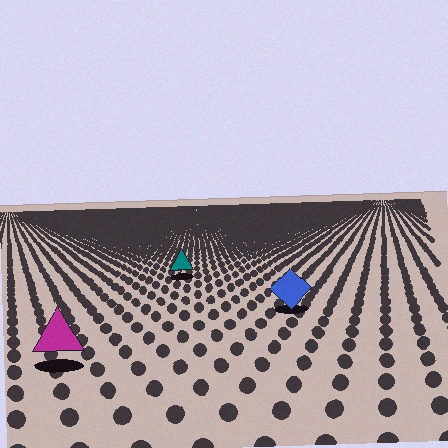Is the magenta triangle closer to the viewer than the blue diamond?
Yes. The magenta triangle is closer — you can tell from the texture gradient: the ground texture is coarser near it.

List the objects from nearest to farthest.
From nearest to farthest: the magenta triangle, the blue diamond, the teal triangle.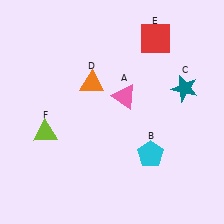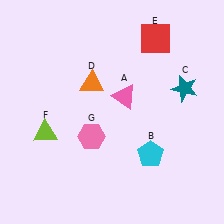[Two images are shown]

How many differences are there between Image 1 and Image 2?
There is 1 difference between the two images.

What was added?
A pink hexagon (G) was added in Image 2.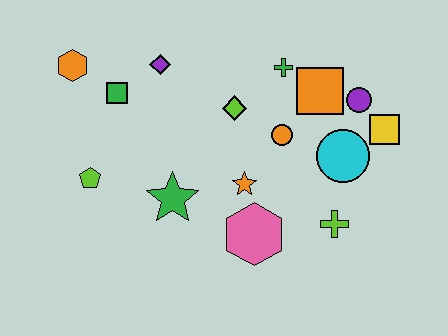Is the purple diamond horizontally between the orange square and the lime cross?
No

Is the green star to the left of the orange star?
Yes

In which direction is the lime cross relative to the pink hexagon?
The lime cross is to the right of the pink hexagon.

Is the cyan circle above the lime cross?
Yes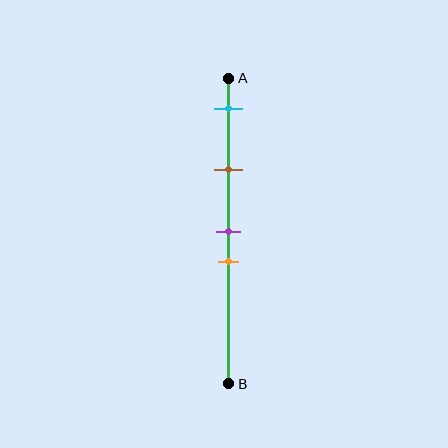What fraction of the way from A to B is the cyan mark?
The cyan mark is approximately 10% (0.1) of the way from A to B.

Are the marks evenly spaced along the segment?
No, the marks are not evenly spaced.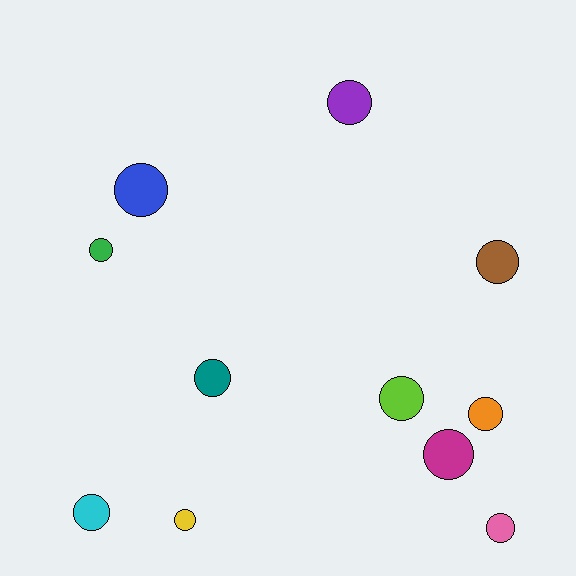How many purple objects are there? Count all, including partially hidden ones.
There is 1 purple object.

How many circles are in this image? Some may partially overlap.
There are 11 circles.